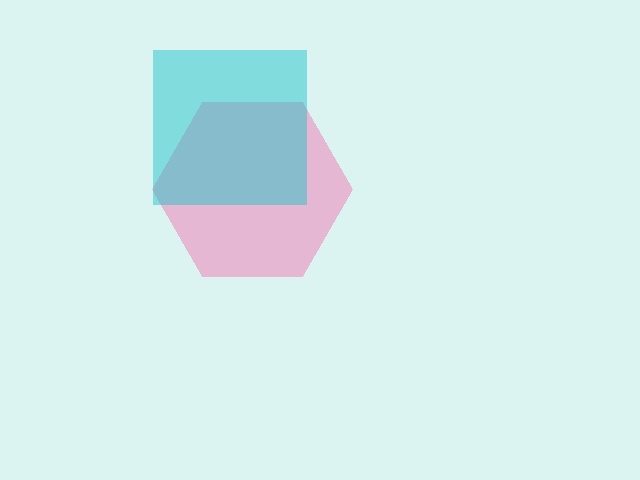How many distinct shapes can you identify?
There are 2 distinct shapes: a pink hexagon, a cyan square.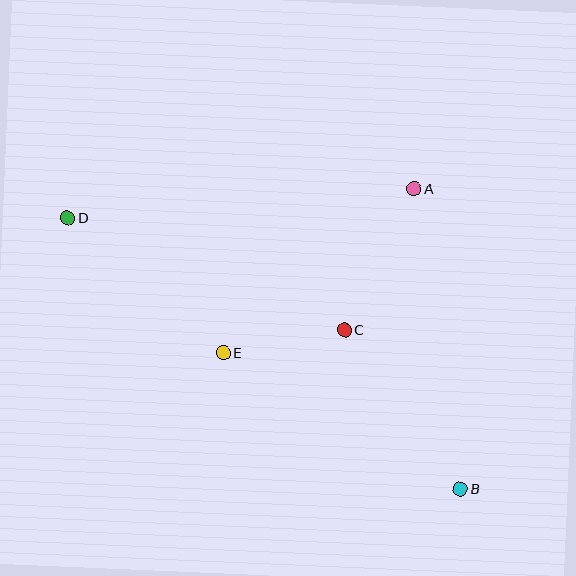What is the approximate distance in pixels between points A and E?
The distance between A and E is approximately 252 pixels.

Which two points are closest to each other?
Points C and E are closest to each other.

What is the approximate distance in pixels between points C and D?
The distance between C and D is approximately 299 pixels.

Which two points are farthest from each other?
Points B and D are farthest from each other.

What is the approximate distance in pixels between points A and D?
The distance between A and D is approximately 348 pixels.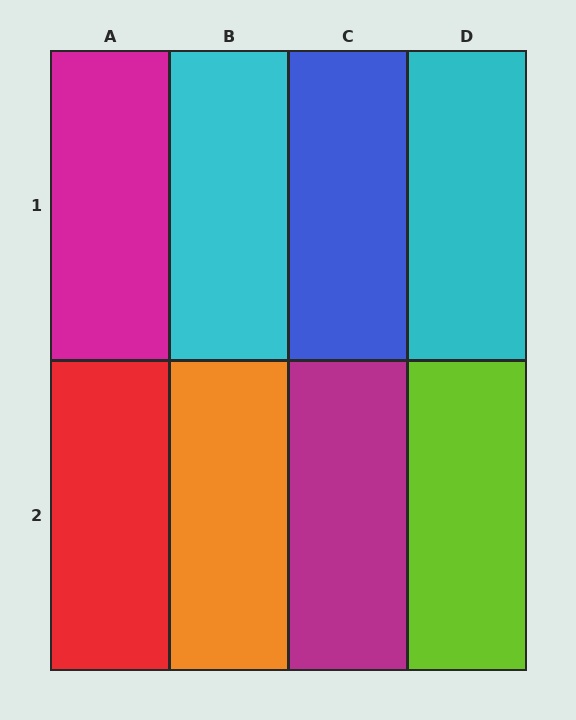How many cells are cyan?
2 cells are cyan.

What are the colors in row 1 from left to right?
Magenta, cyan, blue, cyan.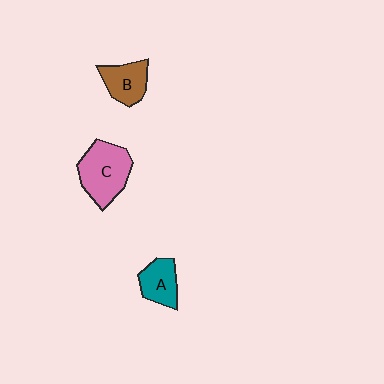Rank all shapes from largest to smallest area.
From largest to smallest: C (pink), B (brown), A (teal).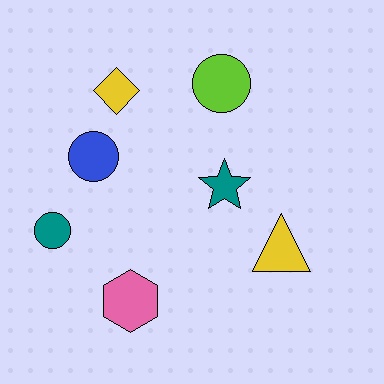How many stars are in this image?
There is 1 star.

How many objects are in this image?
There are 7 objects.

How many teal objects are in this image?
There are 2 teal objects.